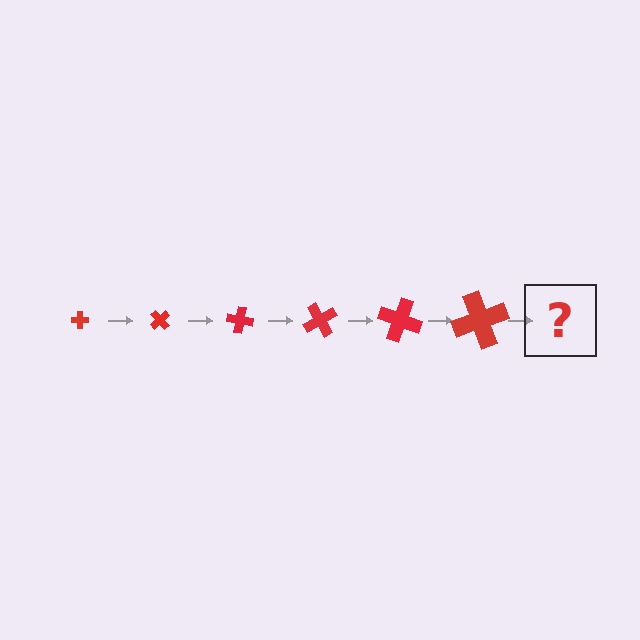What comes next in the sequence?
The next element should be a cross, larger than the previous one and rotated 300 degrees from the start.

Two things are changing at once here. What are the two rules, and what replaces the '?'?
The two rules are that the cross grows larger each step and it rotates 50 degrees each step. The '?' should be a cross, larger than the previous one and rotated 300 degrees from the start.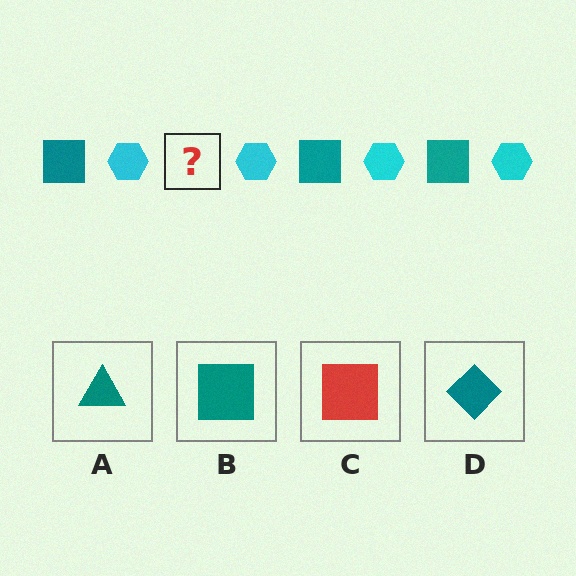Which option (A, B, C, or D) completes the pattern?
B.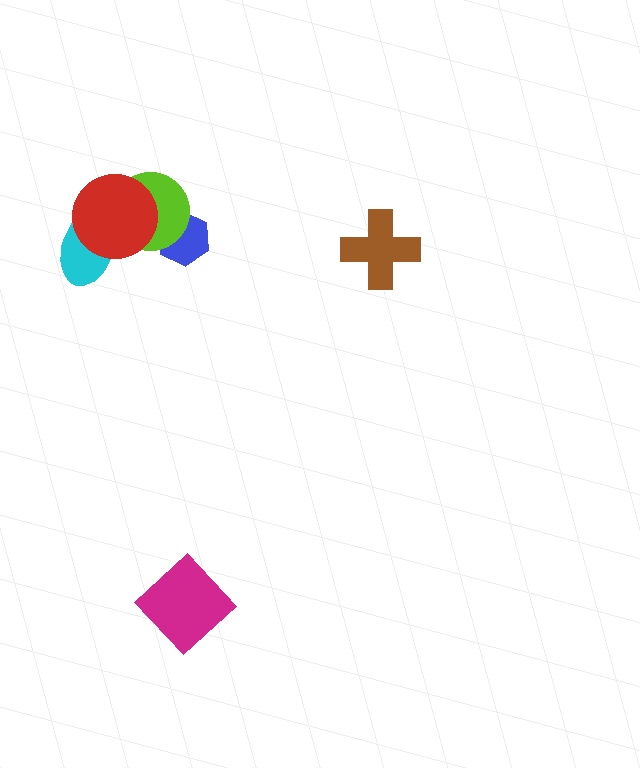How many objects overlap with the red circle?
2 objects overlap with the red circle.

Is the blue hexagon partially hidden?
Yes, it is partially covered by another shape.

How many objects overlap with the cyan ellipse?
1 object overlaps with the cyan ellipse.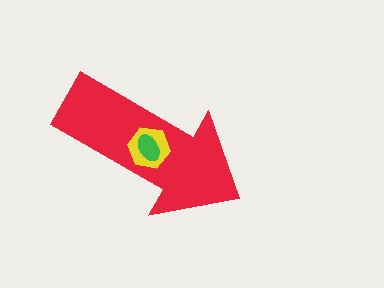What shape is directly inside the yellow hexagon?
The green ellipse.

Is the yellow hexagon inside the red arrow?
Yes.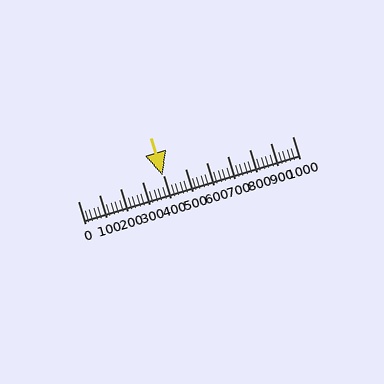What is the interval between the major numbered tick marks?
The major tick marks are spaced 100 units apart.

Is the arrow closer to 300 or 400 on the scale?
The arrow is closer to 400.